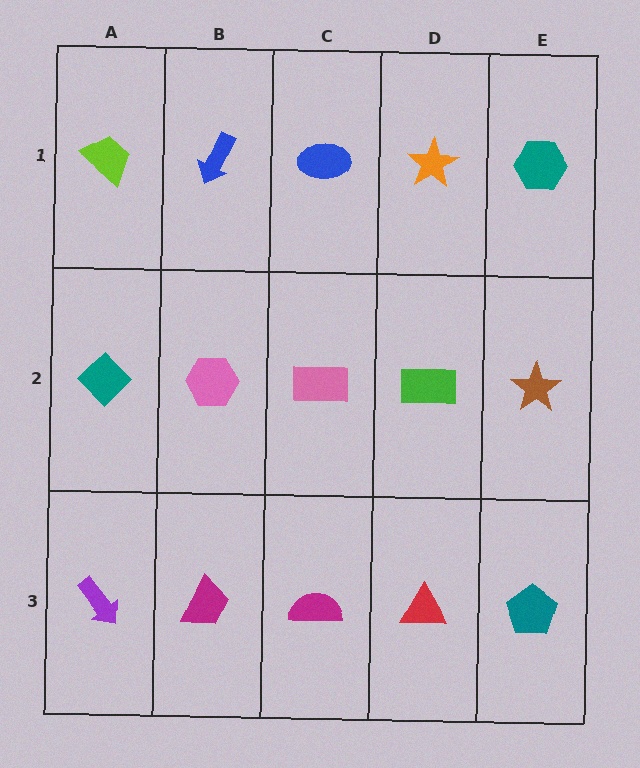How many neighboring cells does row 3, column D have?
3.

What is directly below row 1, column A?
A teal diamond.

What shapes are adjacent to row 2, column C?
A blue ellipse (row 1, column C), a magenta semicircle (row 3, column C), a pink hexagon (row 2, column B), a green rectangle (row 2, column D).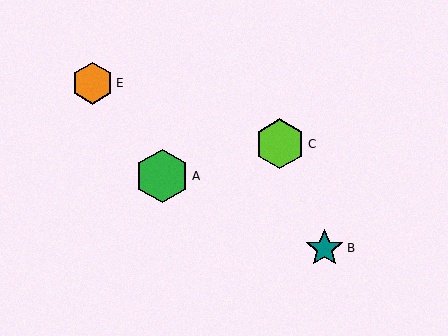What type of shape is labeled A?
Shape A is a green hexagon.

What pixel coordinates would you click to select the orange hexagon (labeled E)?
Click at (92, 83) to select the orange hexagon E.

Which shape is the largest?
The green hexagon (labeled A) is the largest.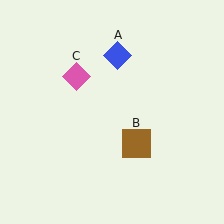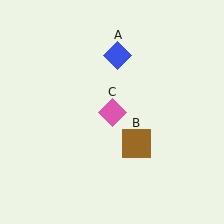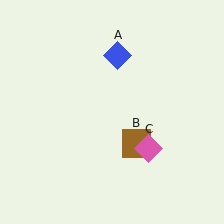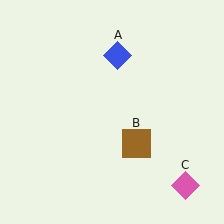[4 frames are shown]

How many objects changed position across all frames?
1 object changed position: pink diamond (object C).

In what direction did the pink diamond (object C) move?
The pink diamond (object C) moved down and to the right.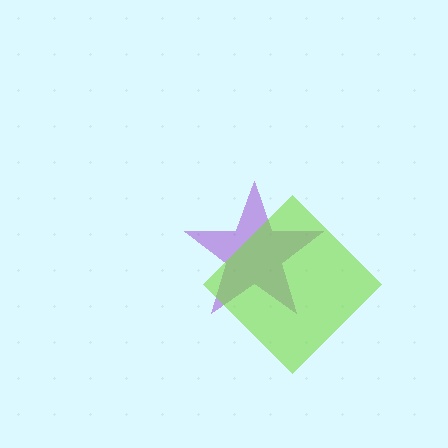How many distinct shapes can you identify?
There are 2 distinct shapes: a purple star, a lime diamond.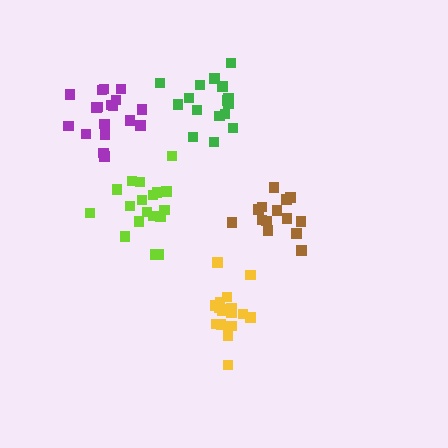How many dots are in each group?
Group 1: 17 dots, Group 2: 14 dots, Group 3: 18 dots, Group 4: 18 dots, Group 5: 17 dots (84 total).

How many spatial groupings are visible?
There are 5 spatial groupings.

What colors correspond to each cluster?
The clusters are colored: green, brown, lime, purple, yellow.